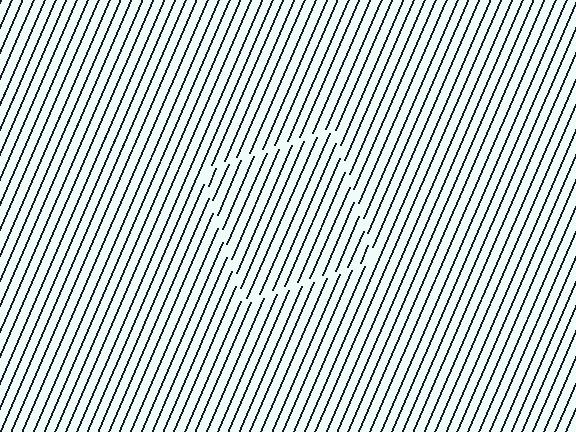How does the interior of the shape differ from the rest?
The interior of the shape contains the same grating, shifted by half a period — the contour is defined by the phase discontinuity where line-ends from the inner and outer gratings abut.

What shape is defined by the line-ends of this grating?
An illusory square. The interior of the shape contains the same grating, shifted by half a period — the contour is defined by the phase discontinuity where line-ends from the inner and outer gratings abut.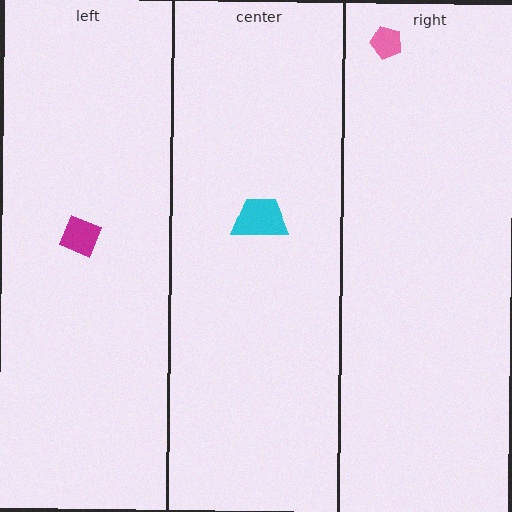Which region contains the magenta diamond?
The left region.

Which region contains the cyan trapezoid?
The center region.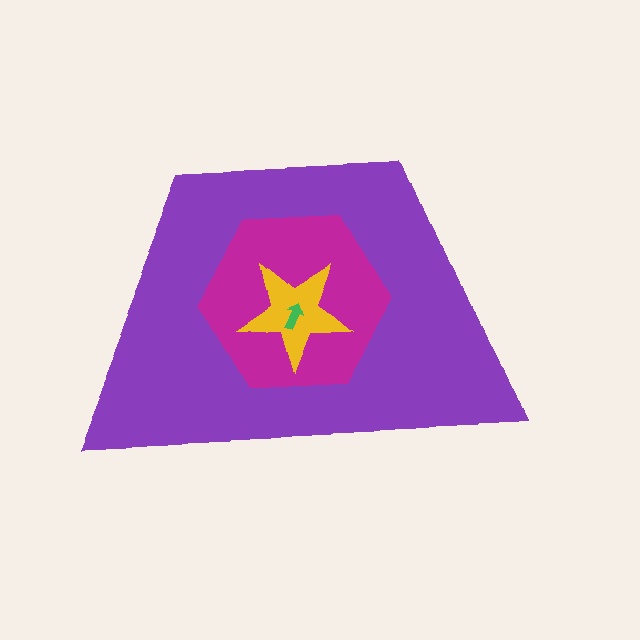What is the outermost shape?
The purple trapezoid.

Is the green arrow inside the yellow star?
Yes.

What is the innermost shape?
The green arrow.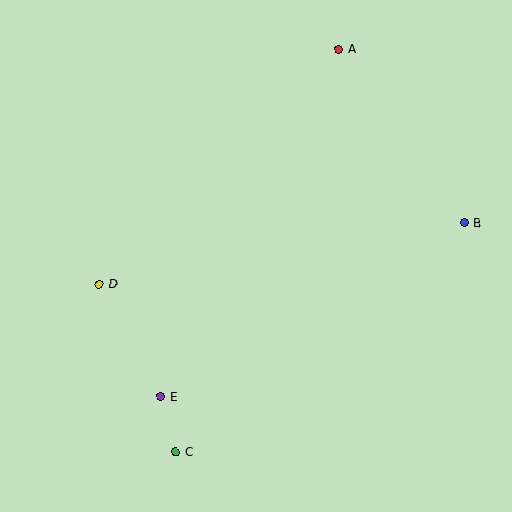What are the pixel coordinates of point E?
Point E is at (161, 397).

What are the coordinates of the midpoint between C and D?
The midpoint between C and D is at (137, 368).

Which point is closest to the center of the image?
Point D at (99, 284) is closest to the center.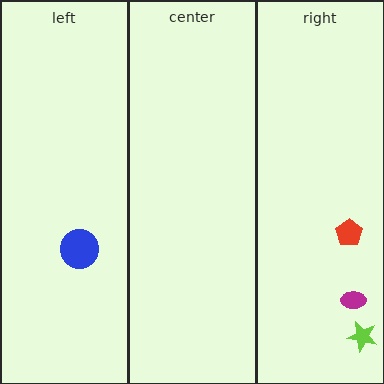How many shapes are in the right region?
3.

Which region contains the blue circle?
The left region.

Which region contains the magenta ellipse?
The right region.